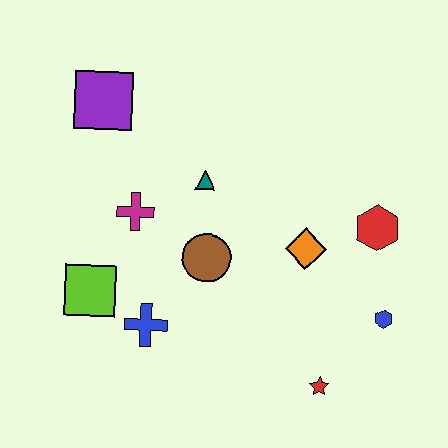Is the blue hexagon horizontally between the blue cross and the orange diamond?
No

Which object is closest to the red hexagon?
The orange diamond is closest to the red hexagon.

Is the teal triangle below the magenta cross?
No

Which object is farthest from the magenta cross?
The blue hexagon is farthest from the magenta cross.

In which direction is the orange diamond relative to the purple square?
The orange diamond is to the right of the purple square.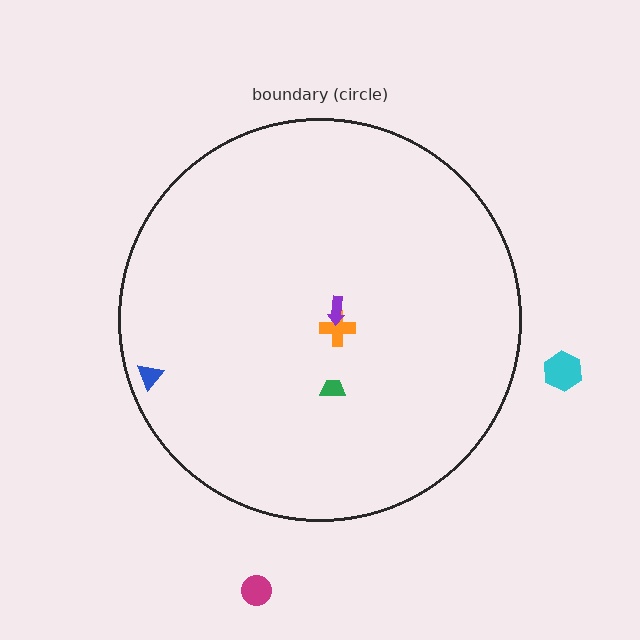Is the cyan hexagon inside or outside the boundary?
Outside.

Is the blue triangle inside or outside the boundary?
Inside.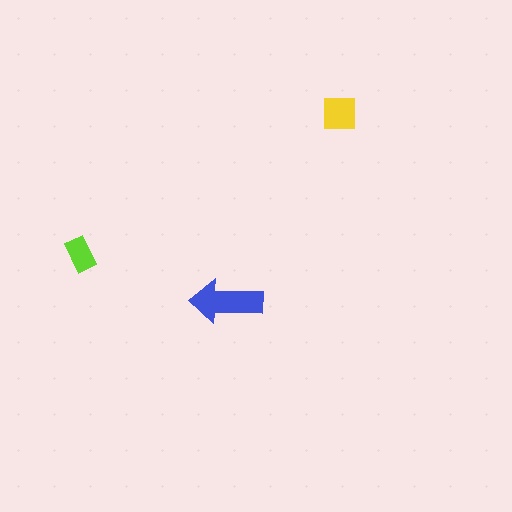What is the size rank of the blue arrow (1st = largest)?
1st.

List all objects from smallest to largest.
The lime rectangle, the yellow square, the blue arrow.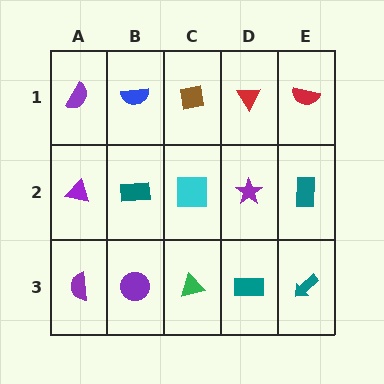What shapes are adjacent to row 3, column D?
A purple star (row 2, column D), a green triangle (row 3, column C), a teal arrow (row 3, column E).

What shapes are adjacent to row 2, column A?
A purple semicircle (row 1, column A), a purple semicircle (row 3, column A), a teal rectangle (row 2, column B).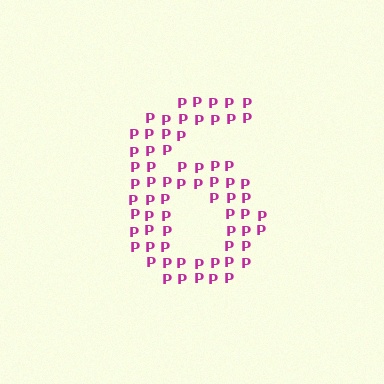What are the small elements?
The small elements are letter P's.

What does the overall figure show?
The overall figure shows the digit 6.